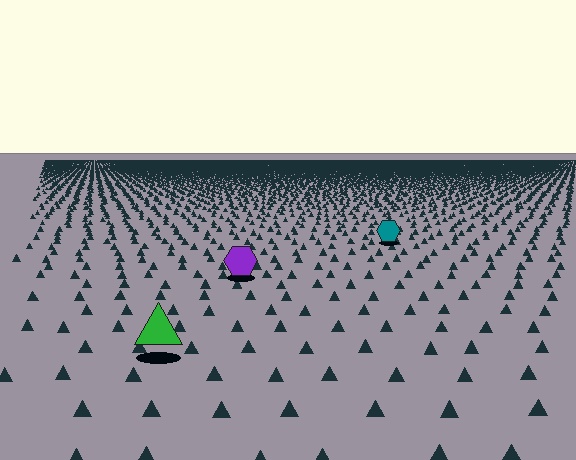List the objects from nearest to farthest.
From nearest to farthest: the green triangle, the purple hexagon, the teal hexagon.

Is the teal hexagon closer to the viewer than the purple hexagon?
No. The purple hexagon is closer — you can tell from the texture gradient: the ground texture is coarser near it.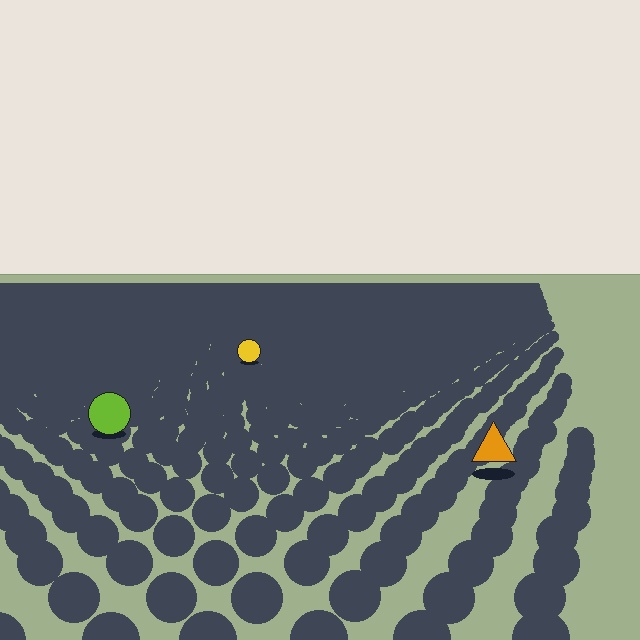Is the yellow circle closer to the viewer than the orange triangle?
No. The orange triangle is closer — you can tell from the texture gradient: the ground texture is coarser near it.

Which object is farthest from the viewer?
The yellow circle is farthest from the viewer. It appears smaller and the ground texture around it is denser.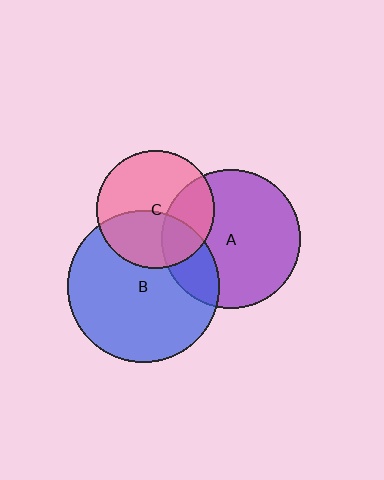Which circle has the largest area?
Circle B (blue).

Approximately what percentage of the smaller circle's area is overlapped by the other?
Approximately 40%.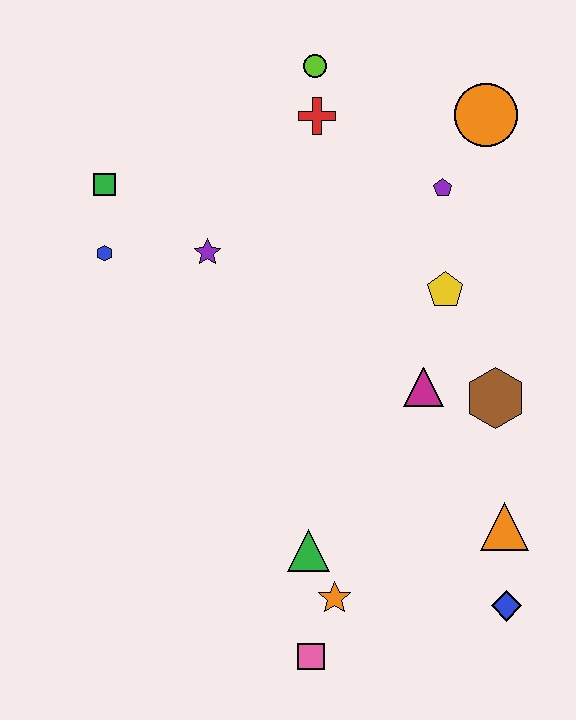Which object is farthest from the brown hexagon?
The green square is farthest from the brown hexagon.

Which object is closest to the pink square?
The orange star is closest to the pink square.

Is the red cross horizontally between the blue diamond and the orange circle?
No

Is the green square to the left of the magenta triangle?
Yes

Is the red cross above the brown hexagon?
Yes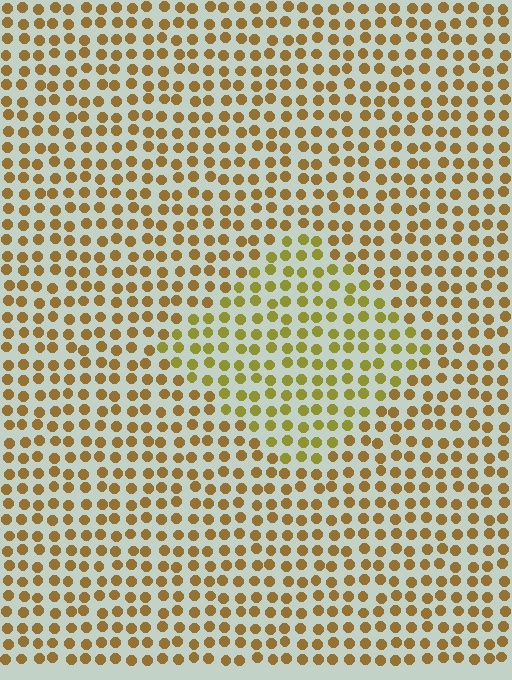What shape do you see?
I see a diamond.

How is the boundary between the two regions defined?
The boundary is defined purely by a slight shift in hue (about 24 degrees). Spacing, size, and orientation are identical on both sides.